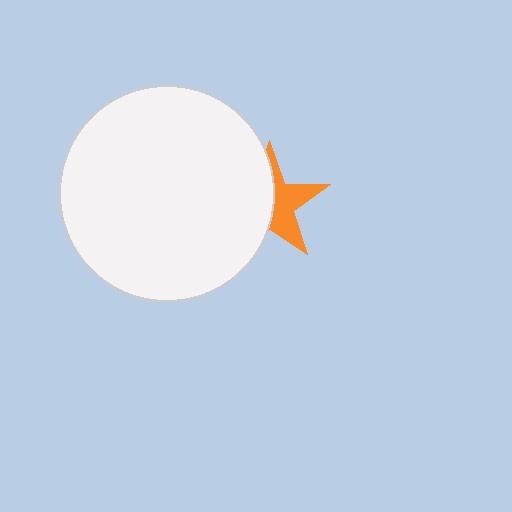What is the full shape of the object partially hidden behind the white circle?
The partially hidden object is an orange star.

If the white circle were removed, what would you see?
You would see the complete orange star.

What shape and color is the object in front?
The object in front is a white circle.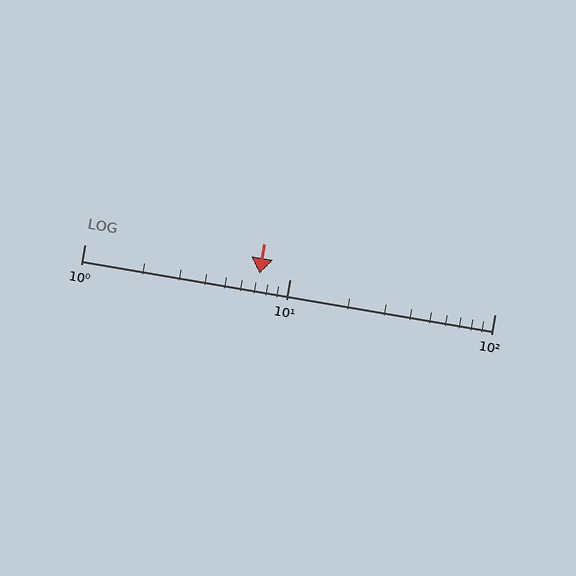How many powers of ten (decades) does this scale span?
The scale spans 2 decades, from 1 to 100.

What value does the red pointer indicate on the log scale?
The pointer indicates approximately 7.1.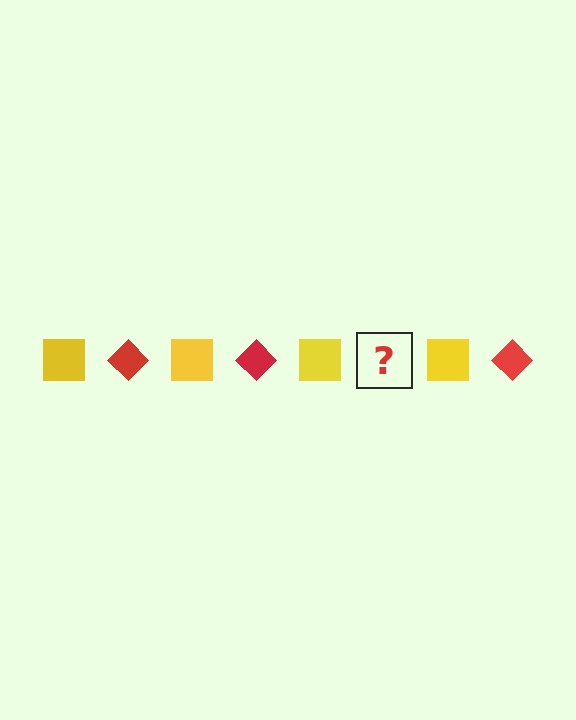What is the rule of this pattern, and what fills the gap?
The rule is that the pattern alternates between yellow square and red diamond. The gap should be filled with a red diamond.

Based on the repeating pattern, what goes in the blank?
The blank should be a red diamond.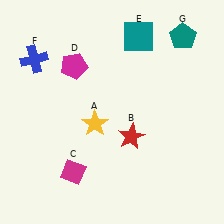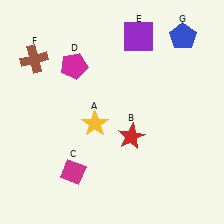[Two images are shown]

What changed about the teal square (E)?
In Image 1, E is teal. In Image 2, it changed to purple.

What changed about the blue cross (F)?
In Image 1, F is blue. In Image 2, it changed to brown.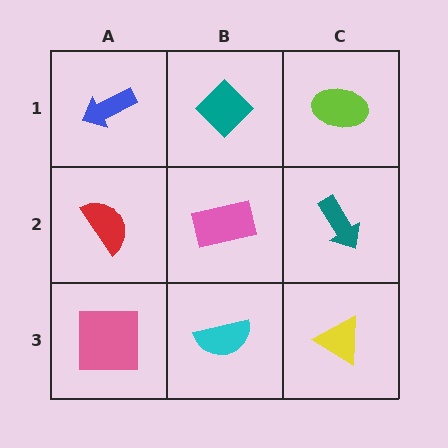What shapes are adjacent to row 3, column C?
A teal arrow (row 2, column C), a cyan semicircle (row 3, column B).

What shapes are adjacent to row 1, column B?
A pink rectangle (row 2, column B), a blue arrow (row 1, column A), a lime ellipse (row 1, column C).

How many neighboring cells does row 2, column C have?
3.